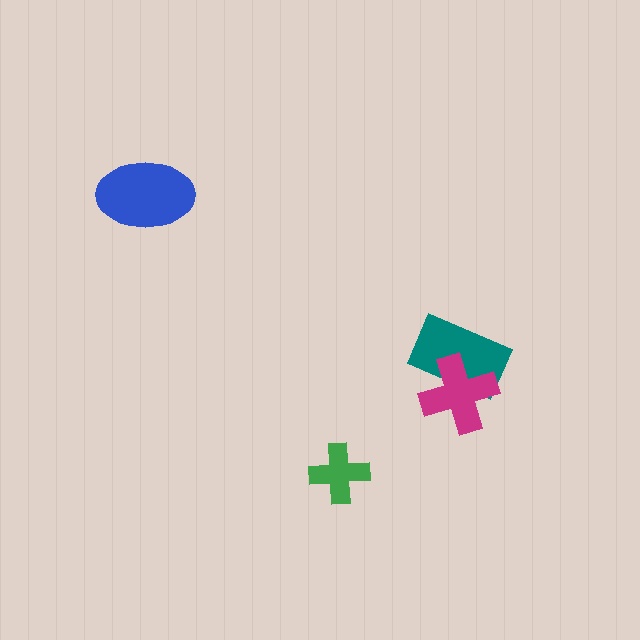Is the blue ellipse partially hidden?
No, no other shape covers it.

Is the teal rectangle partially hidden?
Yes, it is partially covered by another shape.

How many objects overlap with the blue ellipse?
0 objects overlap with the blue ellipse.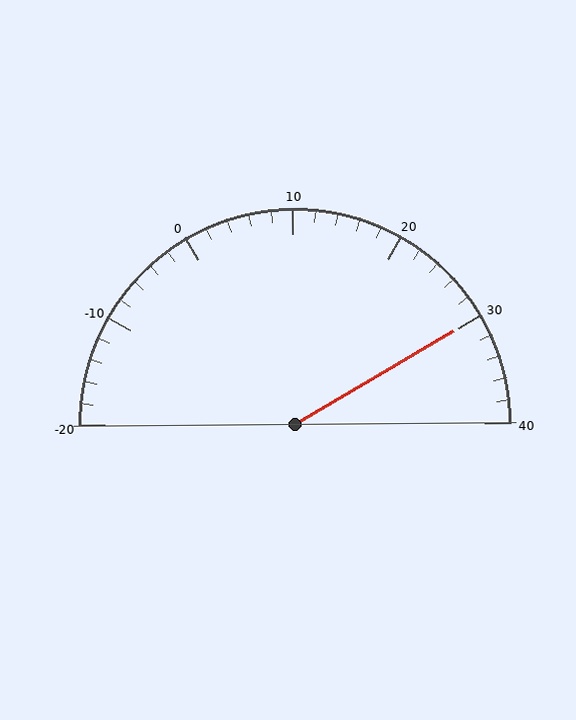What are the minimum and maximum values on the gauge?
The gauge ranges from -20 to 40.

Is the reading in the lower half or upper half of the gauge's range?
The reading is in the upper half of the range (-20 to 40).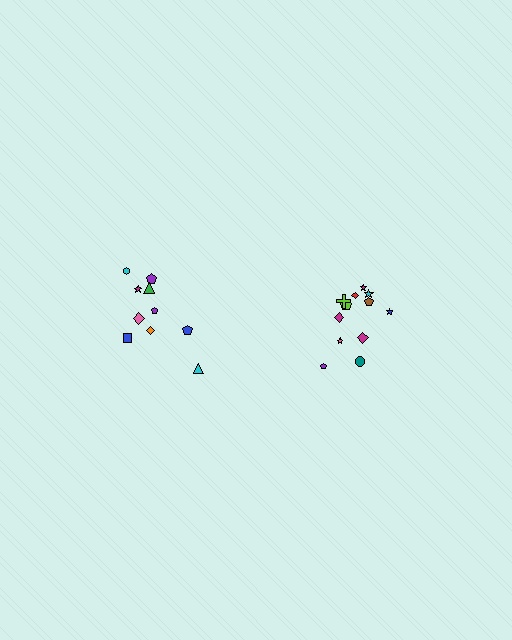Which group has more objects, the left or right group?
The right group.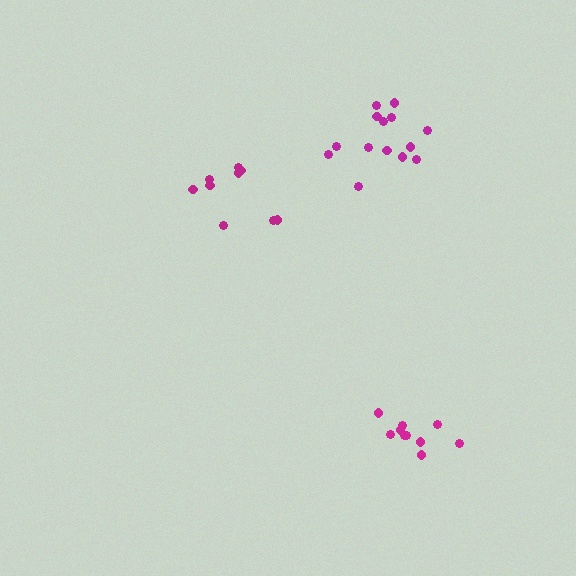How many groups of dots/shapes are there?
There are 3 groups.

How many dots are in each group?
Group 1: 9 dots, Group 2: 10 dots, Group 3: 14 dots (33 total).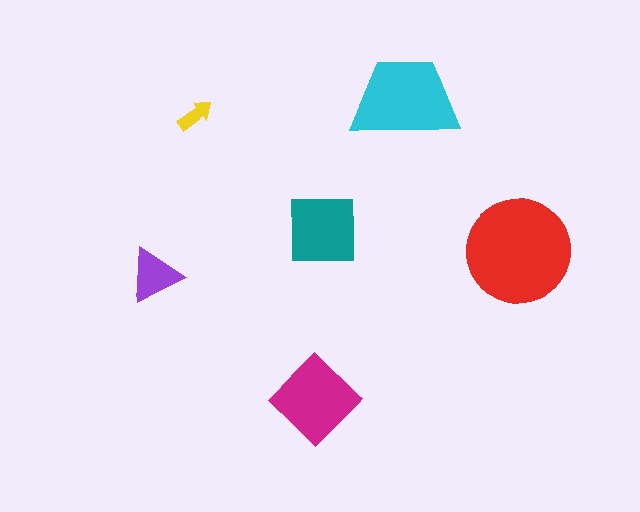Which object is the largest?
The red circle.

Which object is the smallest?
The yellow arrow.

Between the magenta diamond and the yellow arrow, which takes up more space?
The magenta diamond.